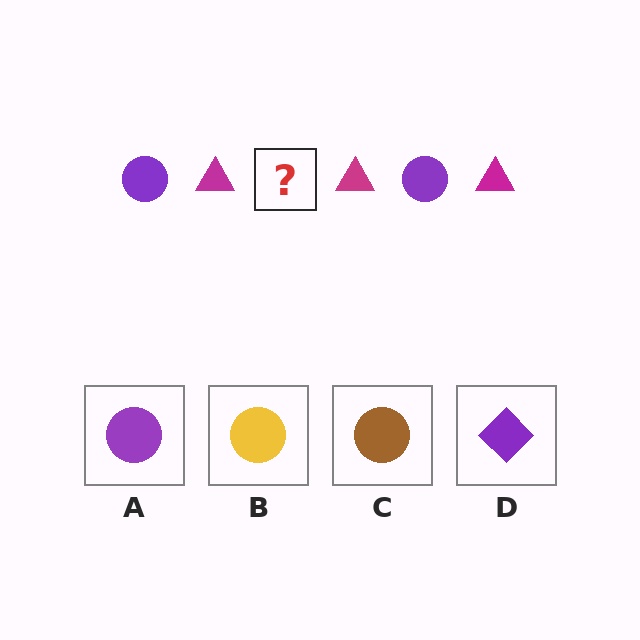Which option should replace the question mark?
Option A.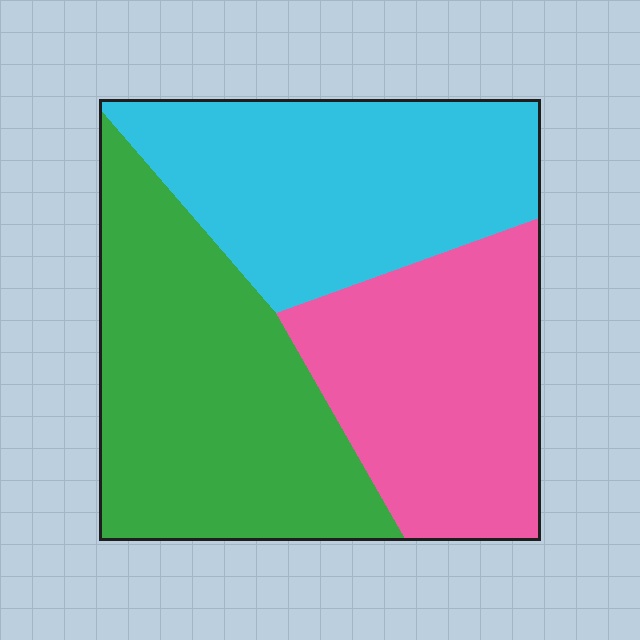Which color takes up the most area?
Green, at roughly 40%.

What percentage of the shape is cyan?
Cyan takes up between a sixth and a third of the shape.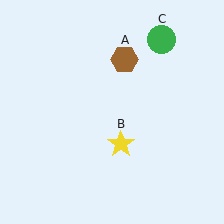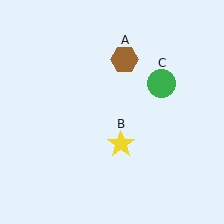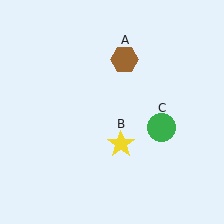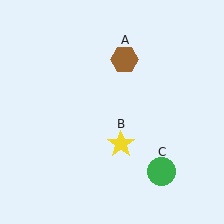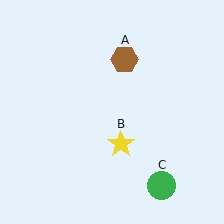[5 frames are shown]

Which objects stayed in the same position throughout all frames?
Brown hexagon (object A) and yellow star (object B) remained stationary.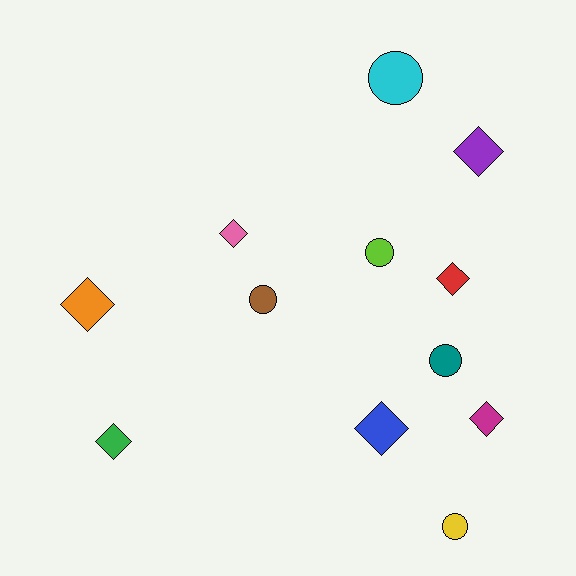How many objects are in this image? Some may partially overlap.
There are 12 objects.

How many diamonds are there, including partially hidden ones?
There are 7 diamonds.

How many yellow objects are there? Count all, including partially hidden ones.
There is 1 yellow object.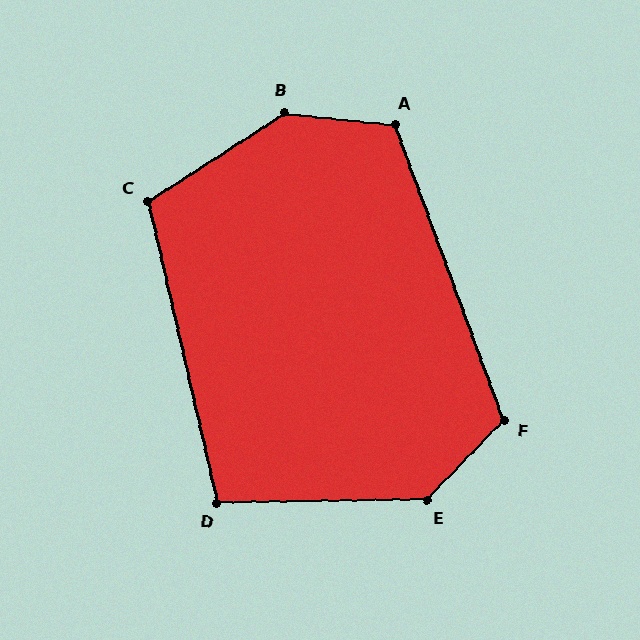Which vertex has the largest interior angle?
B, at approximately 142 degrees.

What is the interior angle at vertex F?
Approximately 116 degrees (obtuse).